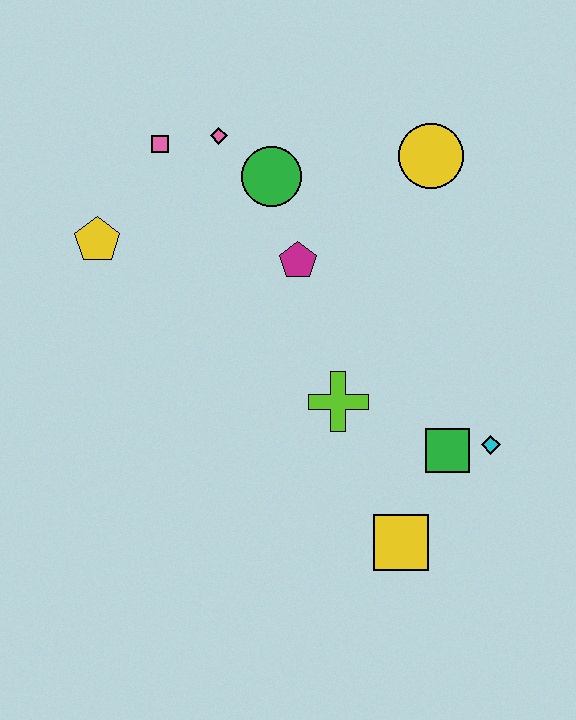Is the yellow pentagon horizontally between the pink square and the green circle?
No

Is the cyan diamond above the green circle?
No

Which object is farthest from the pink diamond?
The yellow square is farthest from the pink diamond.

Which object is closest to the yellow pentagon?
The pink square is closest to the yellow pentagon.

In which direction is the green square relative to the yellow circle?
The green square is below the yellow circle.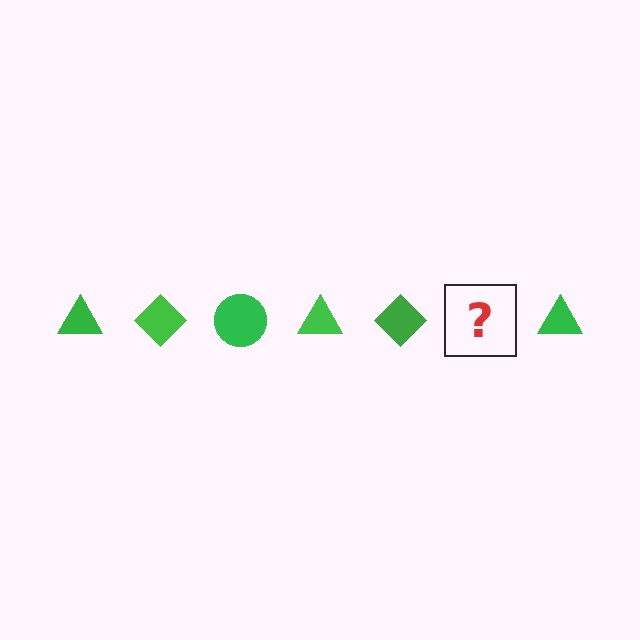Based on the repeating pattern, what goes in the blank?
The blank should be a green circle.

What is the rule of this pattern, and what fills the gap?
The rule is that the pattern cycles through triangle, diamond, circle shapes in green. The gap should be filled with a green circle.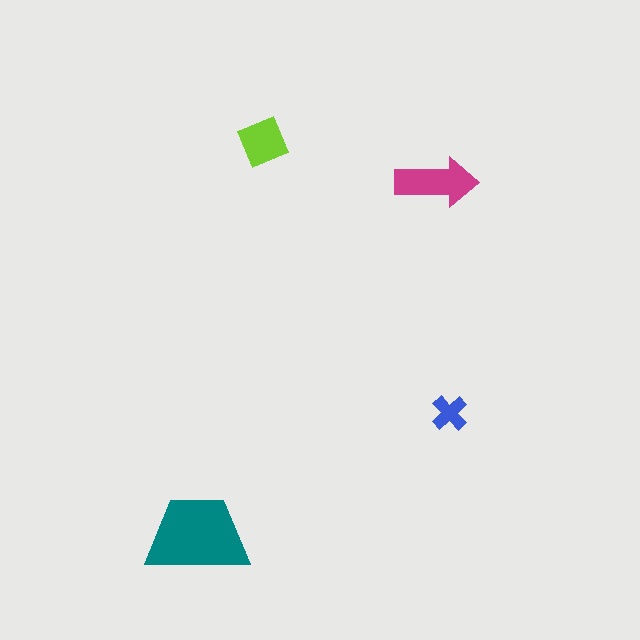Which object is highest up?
The lime diamond is topmost.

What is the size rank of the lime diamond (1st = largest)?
3rd.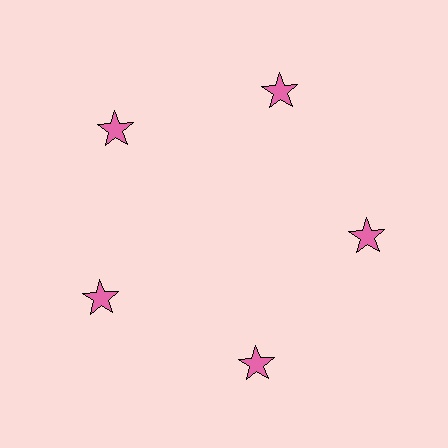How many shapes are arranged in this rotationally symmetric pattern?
There are 5 shapes, arranged in 5 groups of 1.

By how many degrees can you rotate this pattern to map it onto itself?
The pattern maps onto itself every 72 degrees of rotation.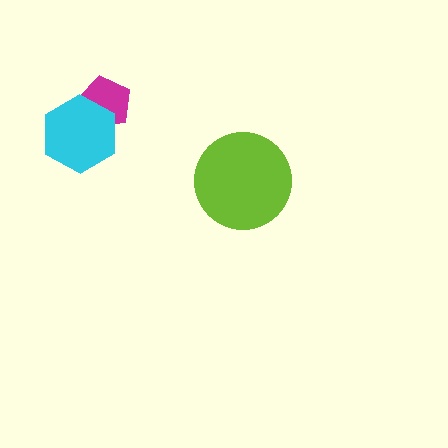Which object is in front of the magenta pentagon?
The cyan hexagon is in front of the magenta pentagon.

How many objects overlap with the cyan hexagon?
1 object overlaps with the cyan hexagon.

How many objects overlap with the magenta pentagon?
1 object overlaps with the magenta pentagon.